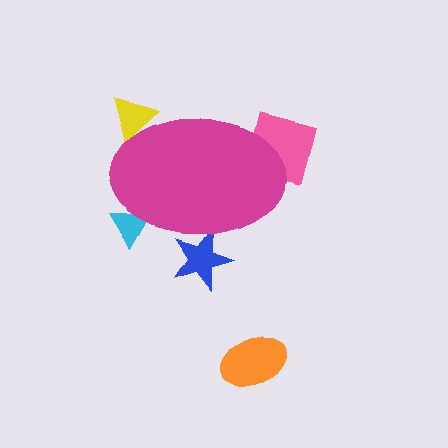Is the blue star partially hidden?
Yes, the blue star is partially hidden behind the magenta ellipse.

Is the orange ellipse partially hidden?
No, the orange ellipse is fully visible.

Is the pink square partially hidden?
Yes, the pink square is partially hidden behind the magenta ellipse.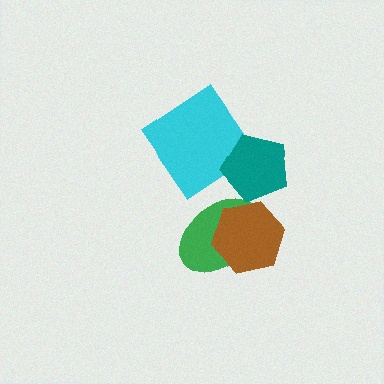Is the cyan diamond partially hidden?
Yes, it is partially covered by another shape.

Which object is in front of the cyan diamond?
The teal pentagon is in front of the cyan diamond.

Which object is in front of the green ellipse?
The brown hexagon is in front of the green ellipse.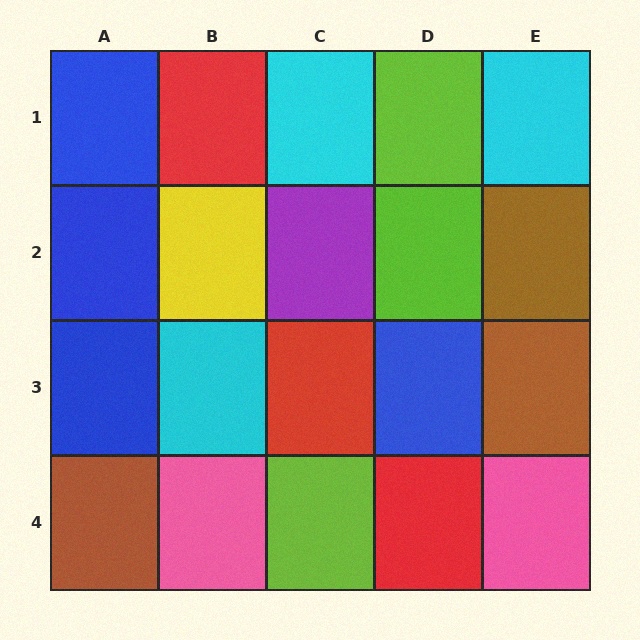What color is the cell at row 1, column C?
Cyan.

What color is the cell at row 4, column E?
Pink.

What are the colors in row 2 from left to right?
Blue, yellow, purple, lime, brown.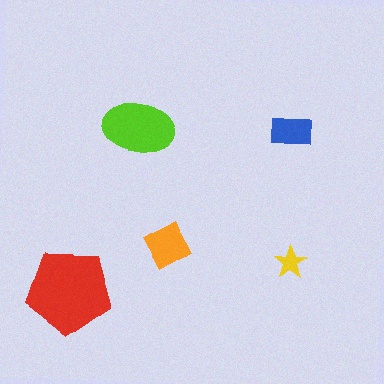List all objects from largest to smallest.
The red pentagon, the lime ellipse, the orange square, the blue rectangle, the yellow star.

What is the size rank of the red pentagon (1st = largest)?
1st.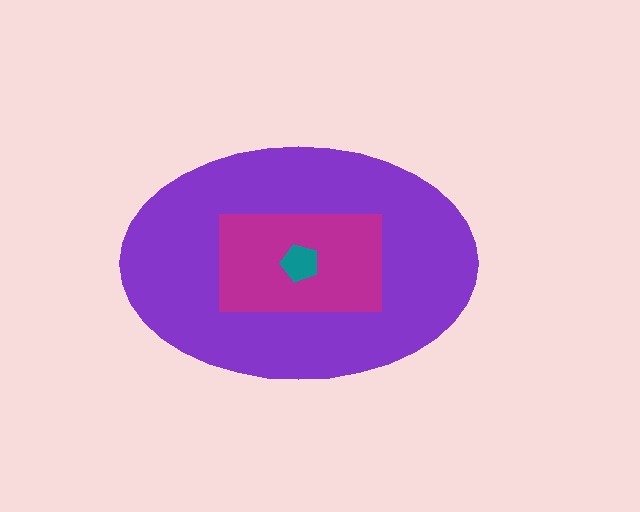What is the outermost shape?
The purple ellipse.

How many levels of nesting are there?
3.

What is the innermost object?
The teal pentagon.